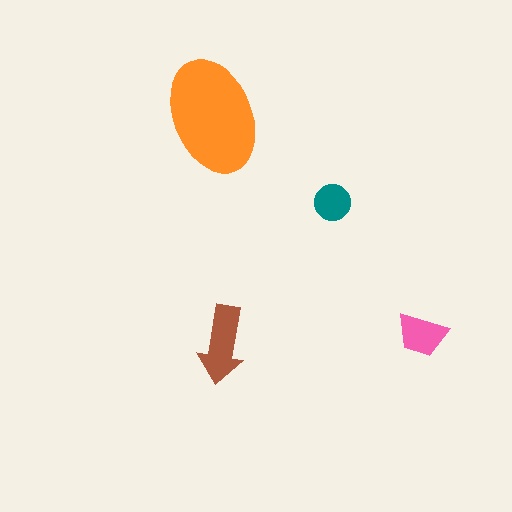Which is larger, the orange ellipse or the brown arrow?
The orange ellipse.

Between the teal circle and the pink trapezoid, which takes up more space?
The pink trapezoid.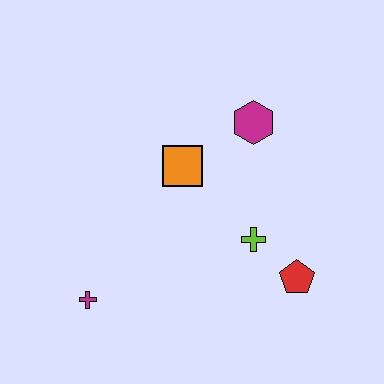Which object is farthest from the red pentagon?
The magenta cross is farthest from the red pentagon.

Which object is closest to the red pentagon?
The lime cross is closest to the red pentagon.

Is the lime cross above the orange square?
No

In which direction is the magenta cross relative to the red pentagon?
The magenta cross is to the left of the red pentagon.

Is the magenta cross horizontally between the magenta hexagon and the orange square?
No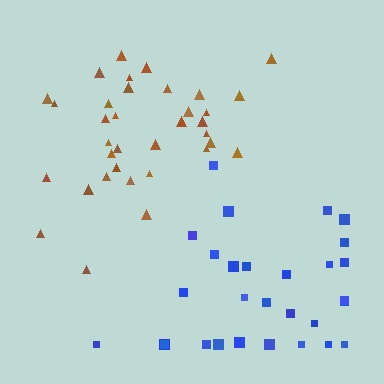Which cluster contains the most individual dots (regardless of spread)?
Brown (35).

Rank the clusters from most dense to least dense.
brown, blue.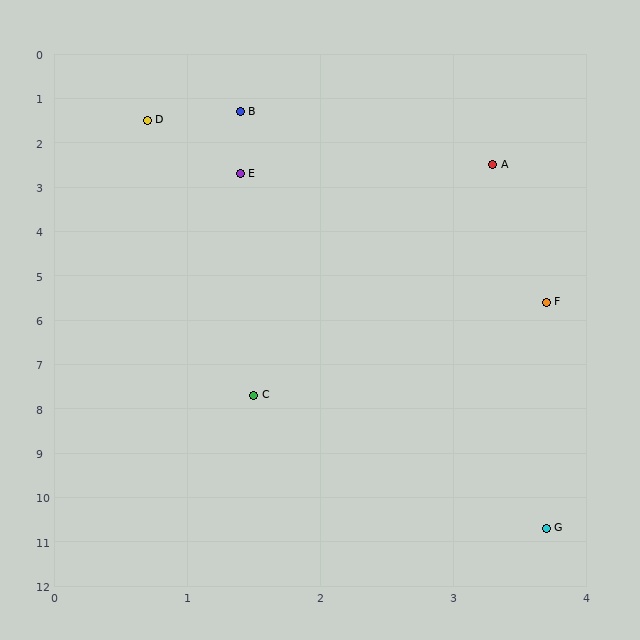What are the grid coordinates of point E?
Point E is at approximately (1.4, 2.7).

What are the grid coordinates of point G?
Point G is at approximately (3.7, 10.7).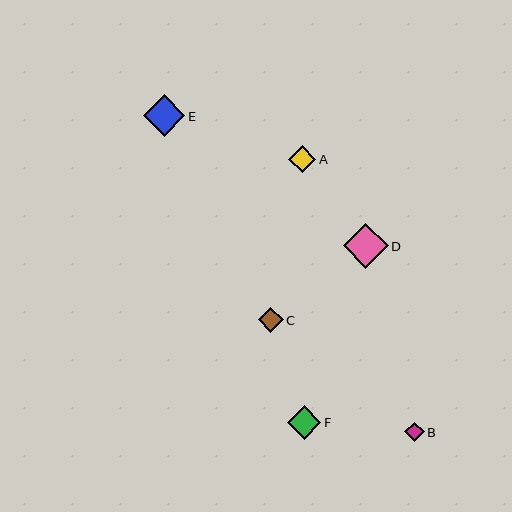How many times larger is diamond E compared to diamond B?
Diamond E is approximately 2.1 times the size of diamond B.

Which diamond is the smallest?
Diamond B is the smallest with a size of approximately 20 pixels.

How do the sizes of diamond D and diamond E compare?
Diamond D and diamond E are approximately the same size.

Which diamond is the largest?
Diamond D is the largest with a size of approximately 45 pixels.